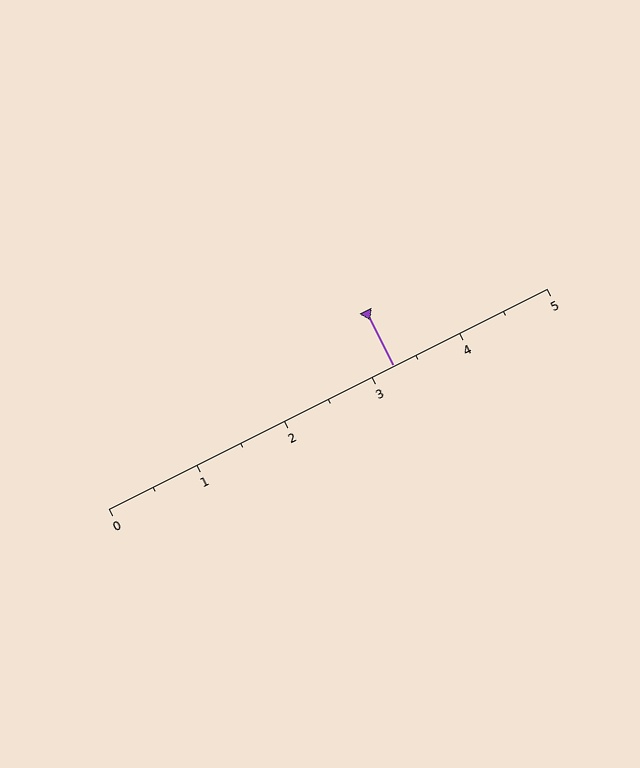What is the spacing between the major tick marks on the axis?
The major ticks are spaced 1 apart.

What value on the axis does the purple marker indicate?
The marker indicates approximately 3.2.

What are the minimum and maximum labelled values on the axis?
The axis runs from 0 to 5.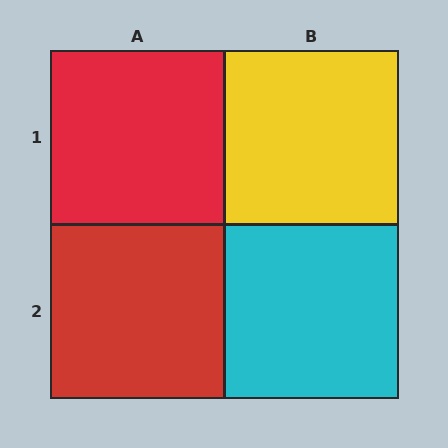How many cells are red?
2 cells are red.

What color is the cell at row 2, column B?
Cyan.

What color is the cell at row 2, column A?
Red.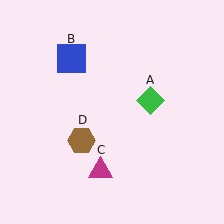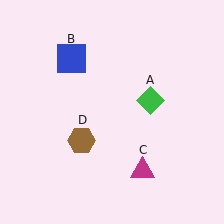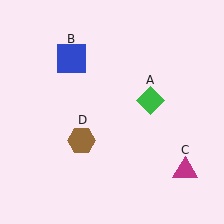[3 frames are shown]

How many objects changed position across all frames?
1 object changed position: magenta triangle (object C).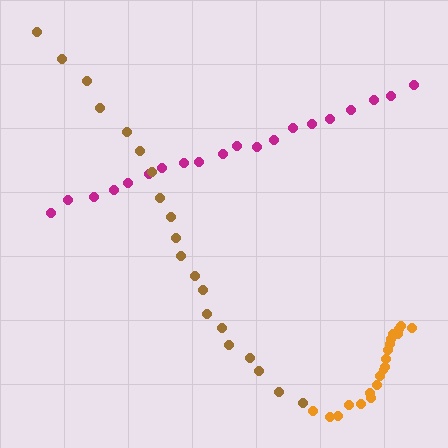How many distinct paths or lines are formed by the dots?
There are 3 distinct paths.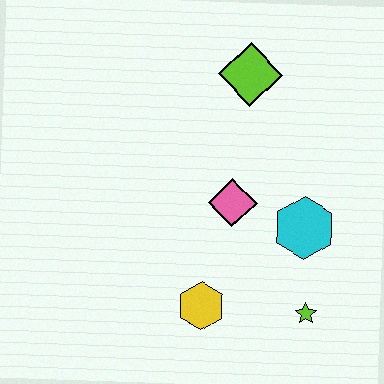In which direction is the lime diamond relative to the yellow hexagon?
The lime diamond is above the yellow hexagon.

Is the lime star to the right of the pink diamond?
Yes